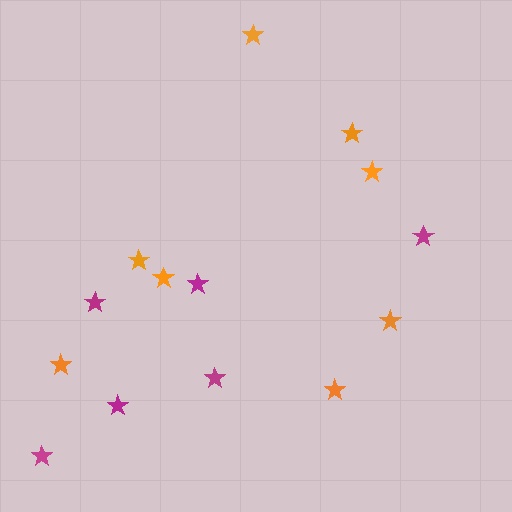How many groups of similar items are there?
There are 2 groups: one group of magenta stars (6) and one group of orange stars (8).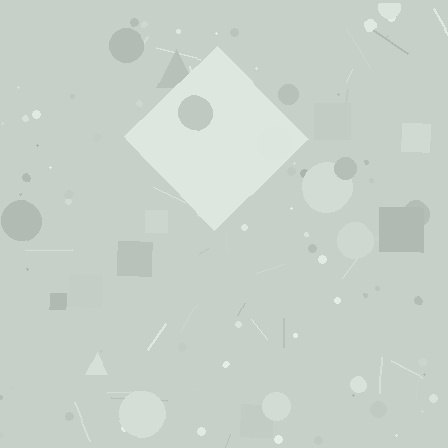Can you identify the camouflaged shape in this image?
The camouflaged shape is a diamond.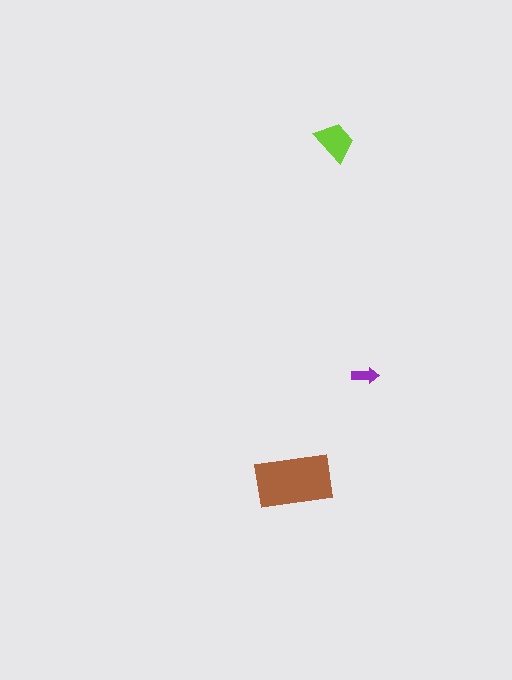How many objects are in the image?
There are 3 objects in the image.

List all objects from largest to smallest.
The brown rectangle, the lime trapezoid, the purple arrow.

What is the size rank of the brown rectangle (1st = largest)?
1st.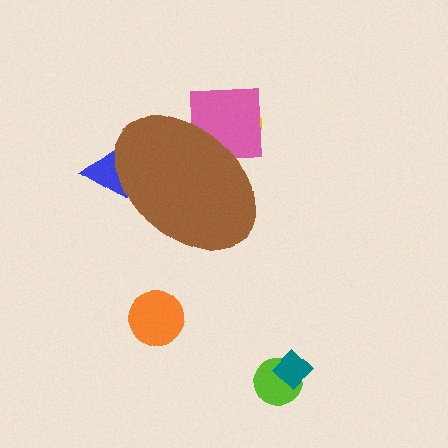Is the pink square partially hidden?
Yes, the pink square is partially hidden behind the brown ellipse.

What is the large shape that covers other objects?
A brown ellipse.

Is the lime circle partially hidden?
No, the lime circle is fully visible.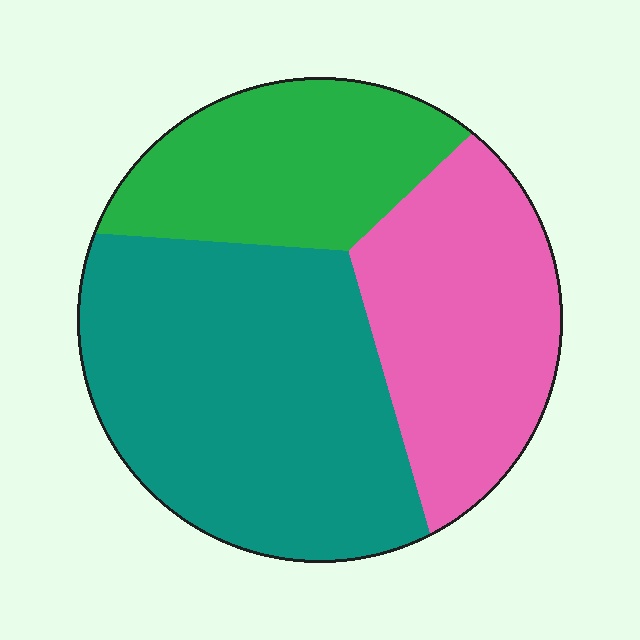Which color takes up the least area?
Green, at roughly 25%.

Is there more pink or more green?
Pink.